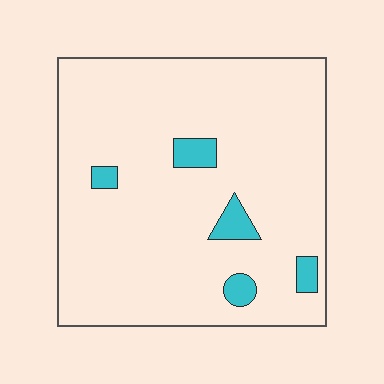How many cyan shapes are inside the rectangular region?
5.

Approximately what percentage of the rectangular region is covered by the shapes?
Approximately 5%.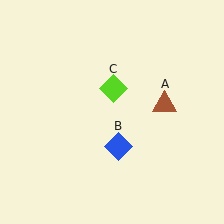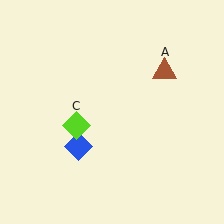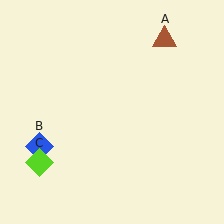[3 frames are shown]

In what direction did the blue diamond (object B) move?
The blue diamond (object B) moved left.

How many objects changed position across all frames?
3 objects changed position: brown triangle (object A), blue diamond (object B), lime diamond (object C).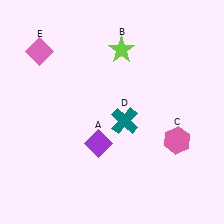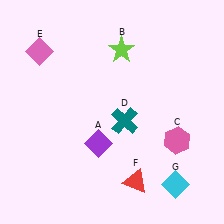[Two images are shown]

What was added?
A red triangle (F), a cyan diamond (G) were added in Image 2.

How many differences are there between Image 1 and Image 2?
There are 2 differences between the two images.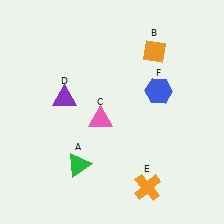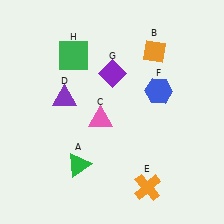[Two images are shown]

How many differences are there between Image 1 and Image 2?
There are 2 differences between the two images.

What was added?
A purple diamond (G), a green square (H) were added in Image 2.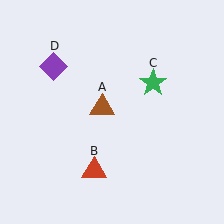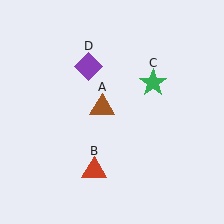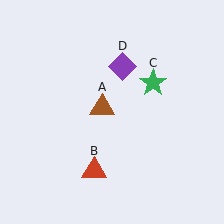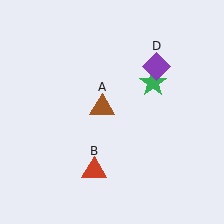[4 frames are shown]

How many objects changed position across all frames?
1 object changed position: purple diamond (object D).